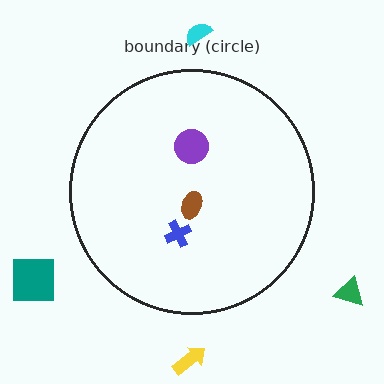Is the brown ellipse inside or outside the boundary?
Inside.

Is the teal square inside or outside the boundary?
Outside.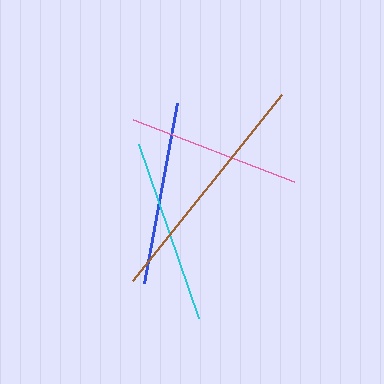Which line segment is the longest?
The brown line is the longest at approximately 239 pixels.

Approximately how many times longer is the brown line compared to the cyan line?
The brown line is approximately 1.3 times the length of the cyan line.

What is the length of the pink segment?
The pink segment is approximately 173 pixels long.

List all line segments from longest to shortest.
From longest to shortest: brown, cyan, blue, pink.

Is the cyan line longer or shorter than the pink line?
The cyan line is longer than the pink line.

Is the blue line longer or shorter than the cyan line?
The cyan line is longer than the blue line.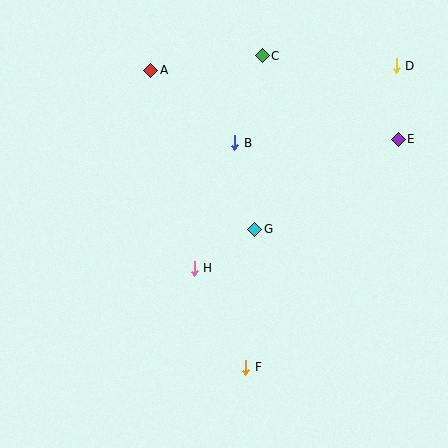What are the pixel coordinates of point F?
Point F is at (246, 367).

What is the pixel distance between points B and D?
The distance between B and D is 179 pixels.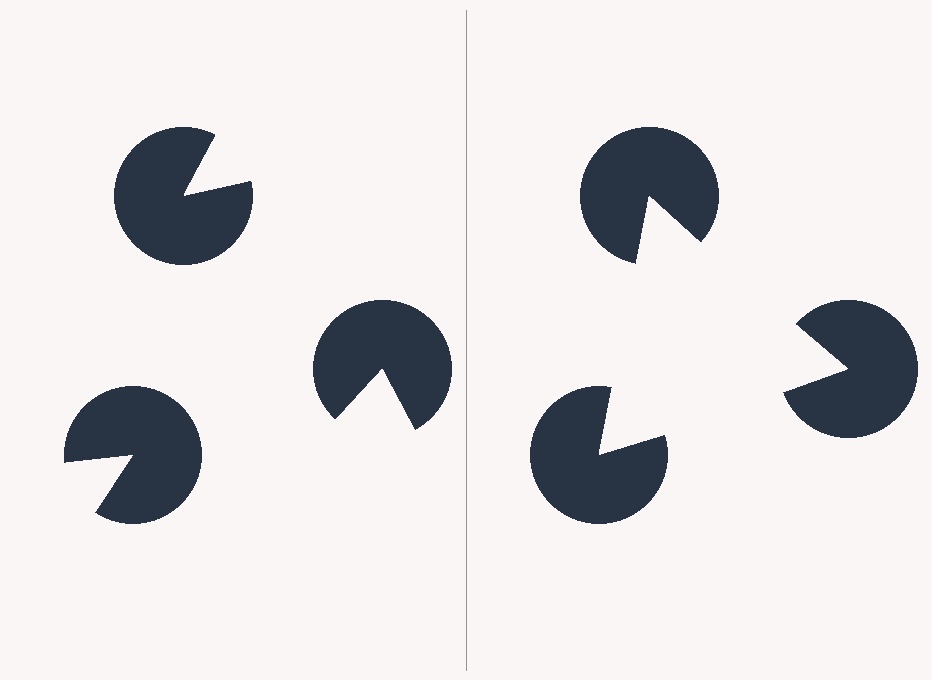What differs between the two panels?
The pac-man discs are positioned identically on both sides; only the wedge orientations differ. On the right they align to a triangle; on the left they are misaligned.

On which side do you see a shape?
An illusory triangle appears on the right side. On the left side the wedge cuts are rotated, so no coherent shape forms.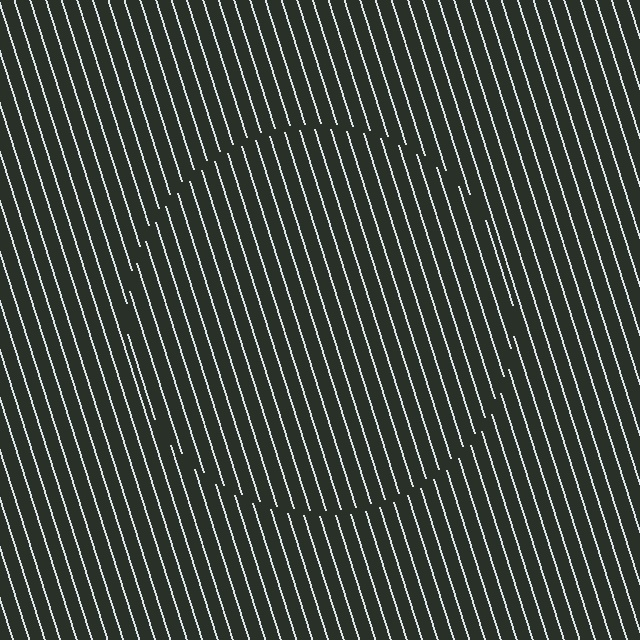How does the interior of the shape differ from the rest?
The interior of the shape contains the same grating, shifted by half a period — the contour is defined by the phase discontinuity where line-ends from the inner and outer gratings abut.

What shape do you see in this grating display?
An illusory circle. The interior of the shape contains the same grating, shifted by half a period — the contour is defined by the phase discontinuity where line-ends from the inner and outer gratings abut.